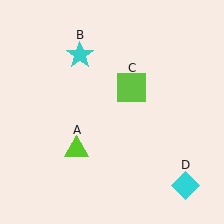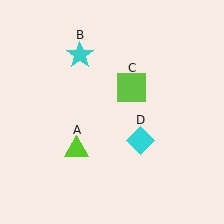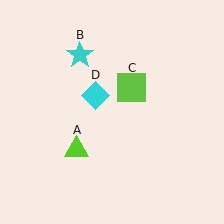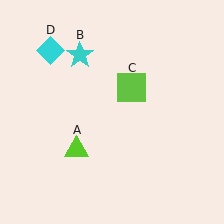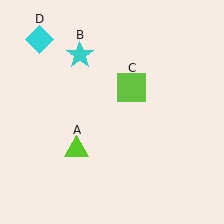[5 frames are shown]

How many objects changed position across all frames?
1 object changed position: cyan diamond (object D).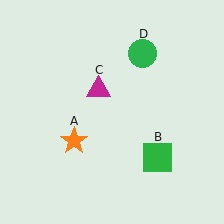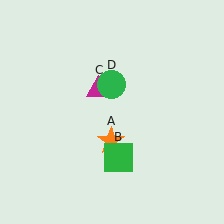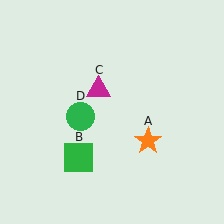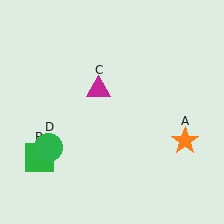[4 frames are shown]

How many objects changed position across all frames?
3 objects changed position: orange star (object A), green square (object B), green circle (object D).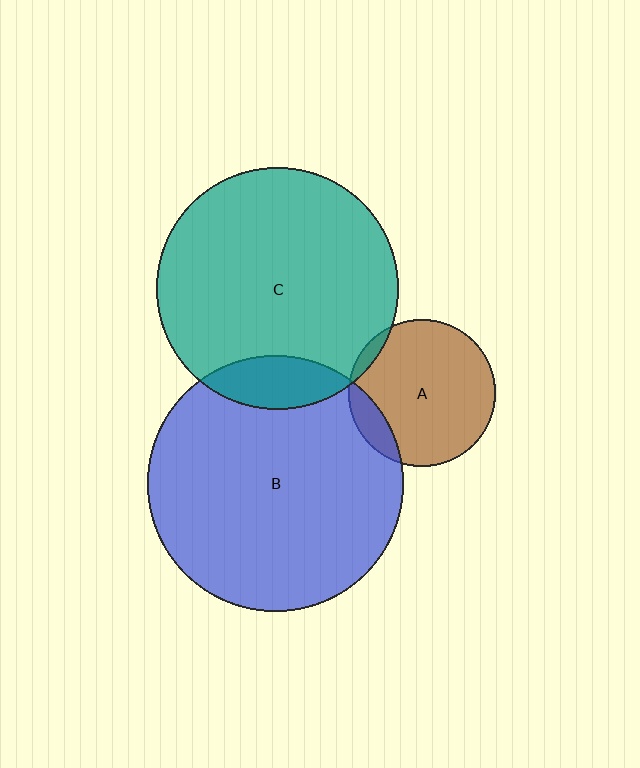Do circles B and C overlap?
Yes.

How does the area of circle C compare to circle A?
Approximately 2.7 times.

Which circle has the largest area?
Circle B (blue).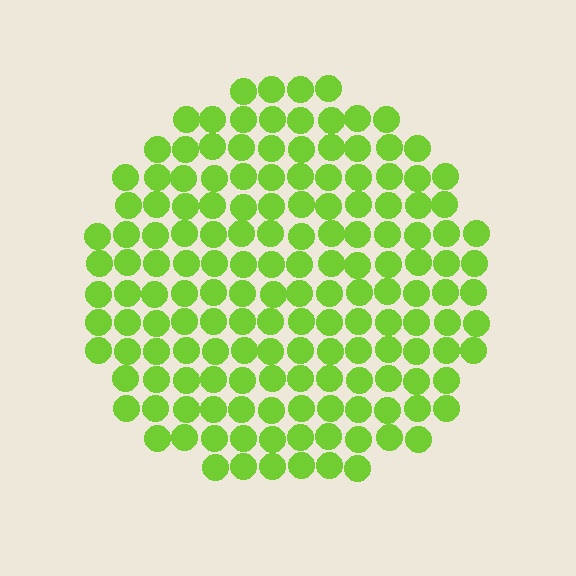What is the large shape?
The large shape is a circle.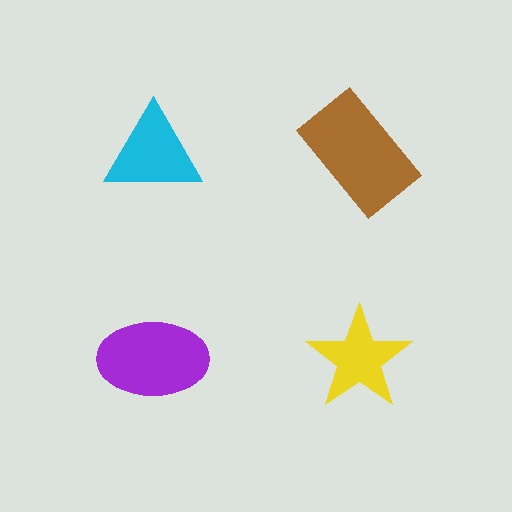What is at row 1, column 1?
A cyan triangle.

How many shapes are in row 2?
2 shapes.